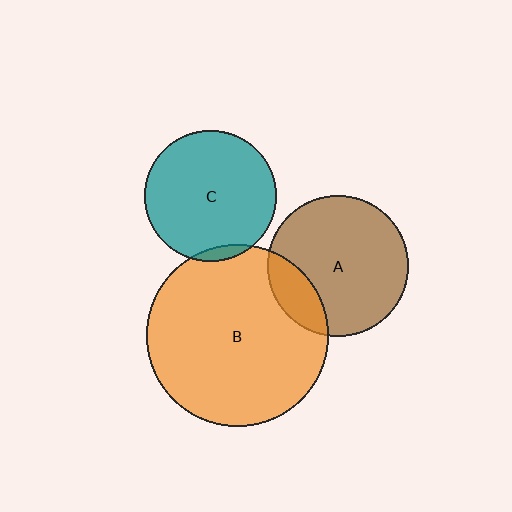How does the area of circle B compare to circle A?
Approximately 1.7 times.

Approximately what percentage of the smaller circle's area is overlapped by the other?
Approximately 20%.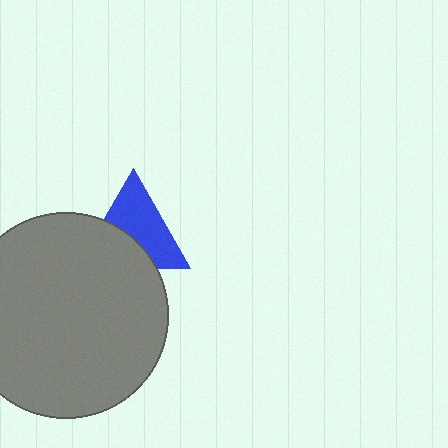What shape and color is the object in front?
The object in front is a gray circle.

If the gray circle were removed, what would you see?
You would see the complete blue triangle.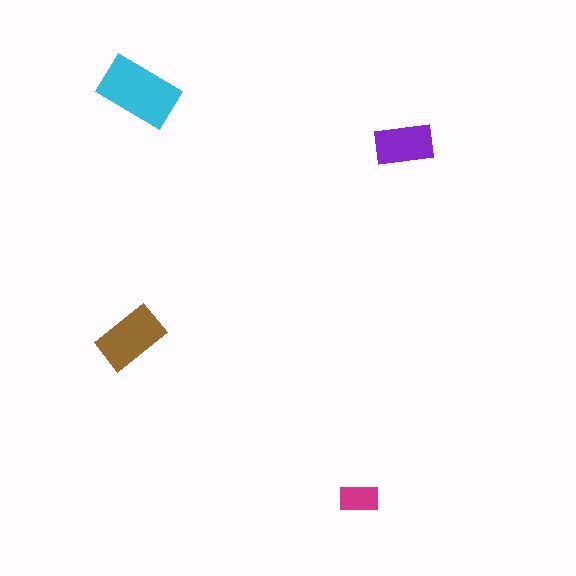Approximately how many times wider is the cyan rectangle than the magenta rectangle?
About 2 times wider.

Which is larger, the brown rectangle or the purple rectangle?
The brown one.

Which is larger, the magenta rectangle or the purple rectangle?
The purple one.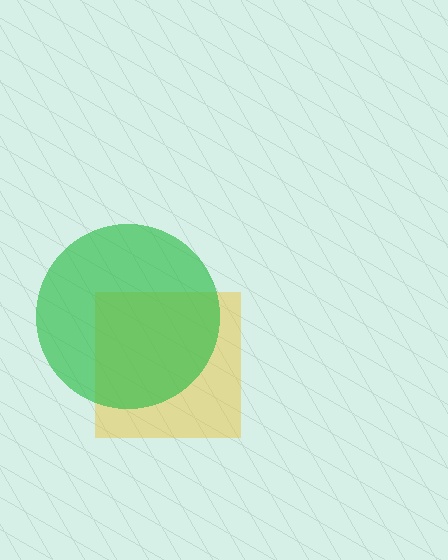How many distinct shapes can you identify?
There are 2 distinct shapes: a yellow square, a green circle.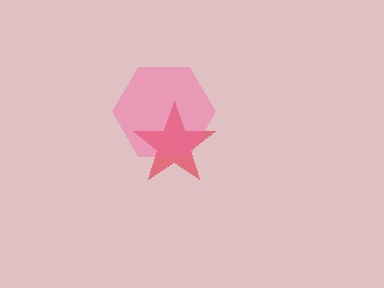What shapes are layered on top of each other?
The layered shapes are: a red star, a pink hexagon.